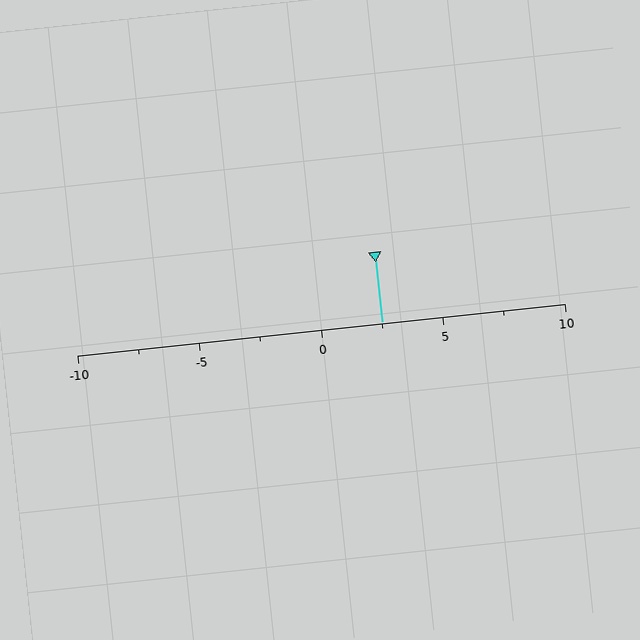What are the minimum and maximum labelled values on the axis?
The axis runs from -10 to 10.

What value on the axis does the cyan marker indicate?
The marker indicates approximately 2.5.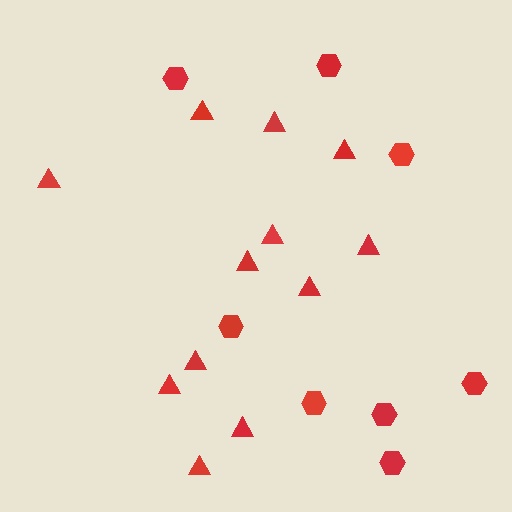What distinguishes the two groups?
There are 2 groups: one group of hexagons (8) and one group of triangles (12).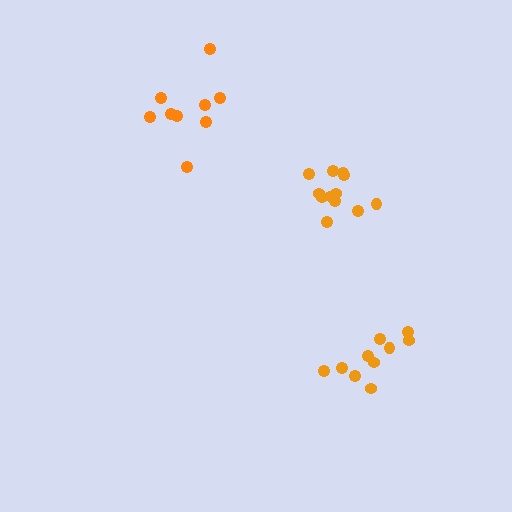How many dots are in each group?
Group 1: 9 dots, Group 2: 10 dots, Group 3: 12 dots (31 total).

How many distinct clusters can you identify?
There are 3 distinct clusters.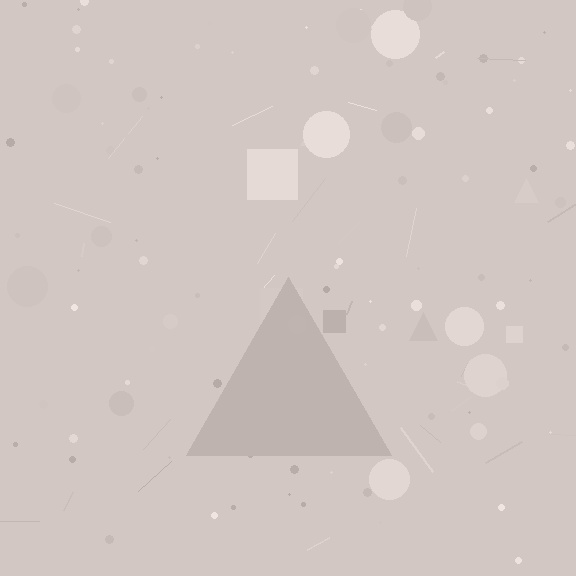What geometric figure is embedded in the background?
A triangle is embedded in the background.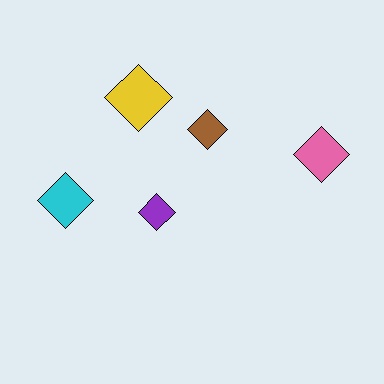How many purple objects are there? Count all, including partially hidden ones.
There is 1 purple object.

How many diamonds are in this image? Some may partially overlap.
There are 5 diamonds.